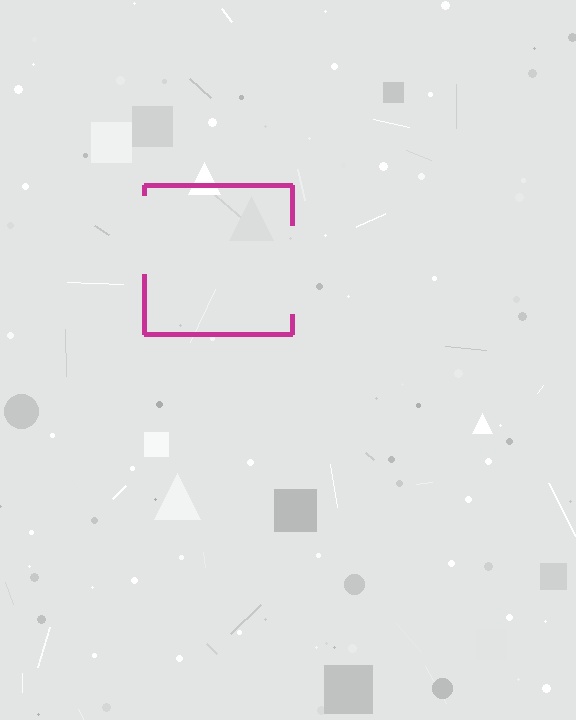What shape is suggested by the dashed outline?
The dashed outline suggests a square.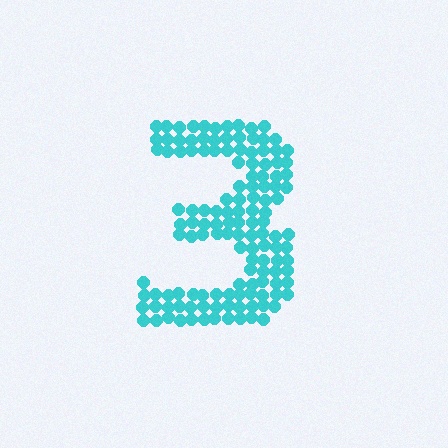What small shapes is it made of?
It is made of small circles.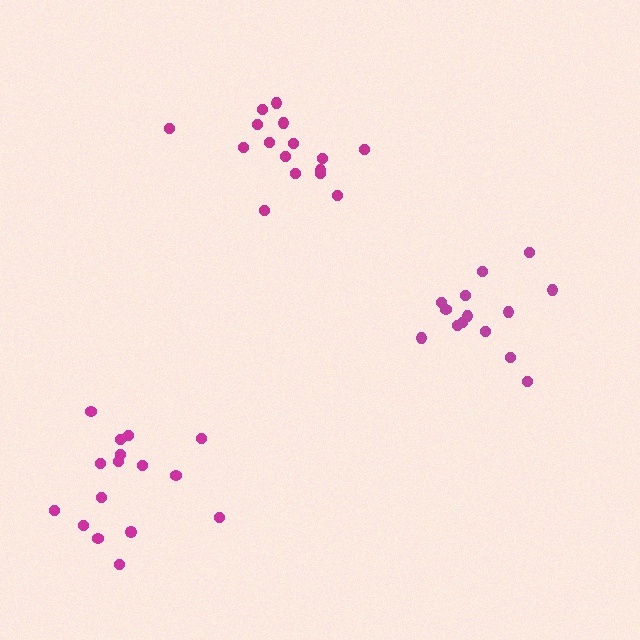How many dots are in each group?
Group 1: 16 dots, Group 2: 16 dots, Group 3: 14 dots (46 total).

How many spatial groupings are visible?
There are 3 spatial groupings.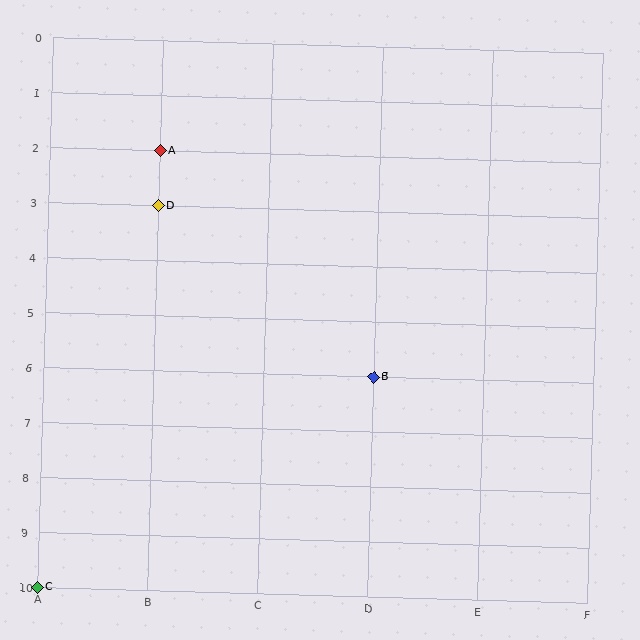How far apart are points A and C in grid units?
Points A and C are 1 column and 8 rows apart (about 8.1 grid units diagonally).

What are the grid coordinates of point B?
Point B is at grid coordinates (D, 6).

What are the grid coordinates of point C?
Point C is at grid coordinates (A, 10).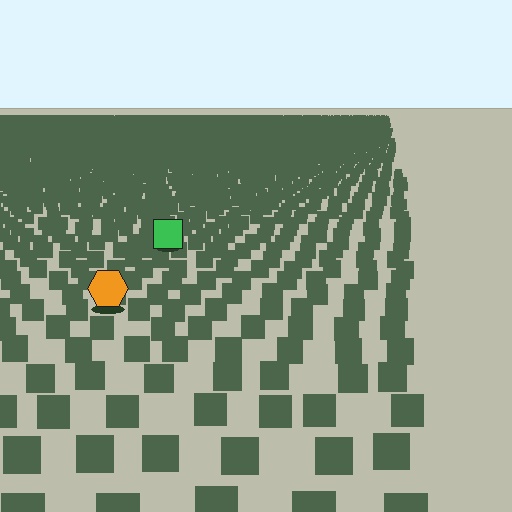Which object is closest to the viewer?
The orange hexagon is closest. The texture marks near it are larger and more spread out.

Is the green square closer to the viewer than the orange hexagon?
No. The orange hexagon is closer — you can tell from the texture gradient: the ground texture is coarser near it.